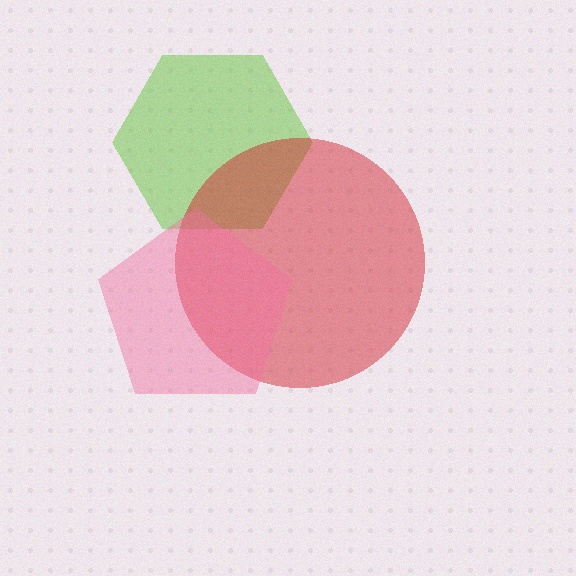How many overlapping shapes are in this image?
There are 3 overlapping shapes in the image.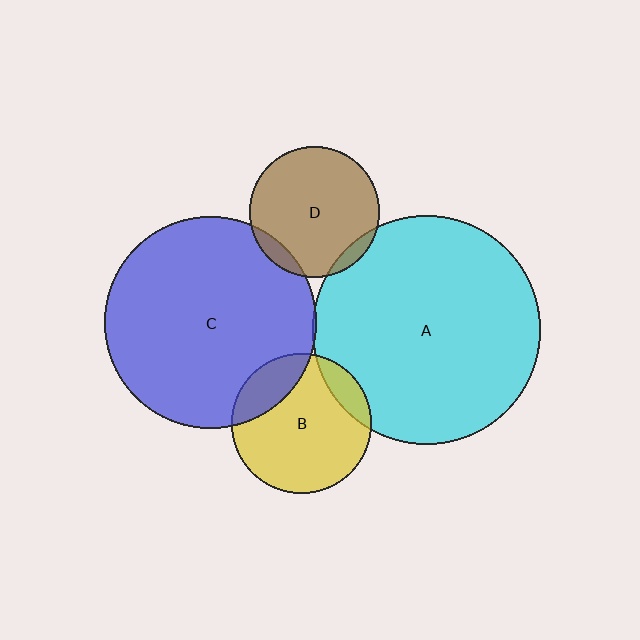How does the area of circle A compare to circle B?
Approximately 2.6 times.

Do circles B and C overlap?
Yes.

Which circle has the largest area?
Circle A (cyan).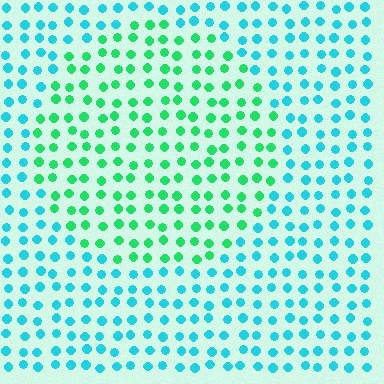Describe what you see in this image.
The image is filled with small cyan elements in a uniform arrangement. A circle-shaped region is visible where the elements are tinted to a slightly different hue, forming a subtle color boundary.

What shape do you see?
I see a circle.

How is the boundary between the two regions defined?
The boundary is defined purely by a slight shift in hue (about 43 degrees). Spacing, size, and orientation are identical on both sides.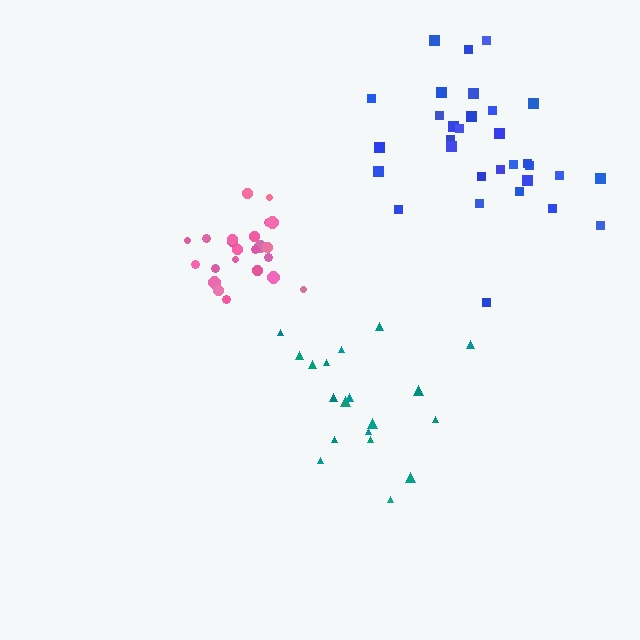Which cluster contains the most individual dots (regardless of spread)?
Blue (31).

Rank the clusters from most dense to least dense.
pink, blue, teal.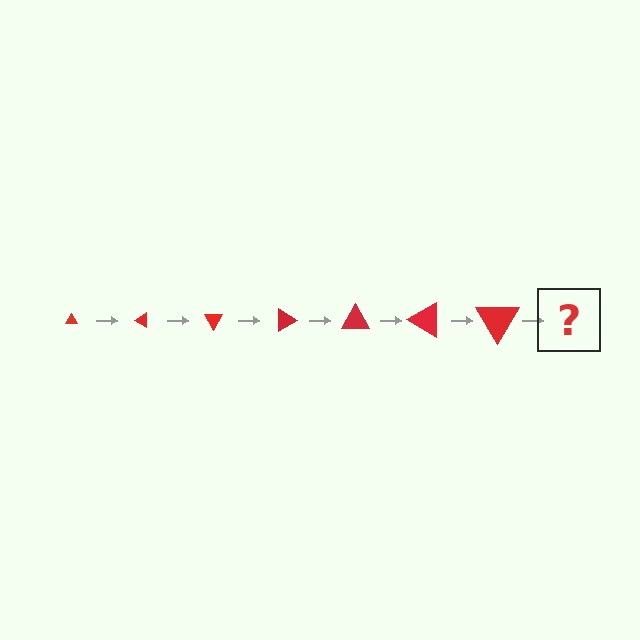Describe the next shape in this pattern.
It should be a triangle, larger than the previous one and rotated 210 degrees from the start.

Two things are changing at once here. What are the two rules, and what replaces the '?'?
The two rules are that the triangle grows larger each step and it rotates 30 degrees each step. The '?' should be a triangle, larger than the previous one and rotated 210 degrees from the start.